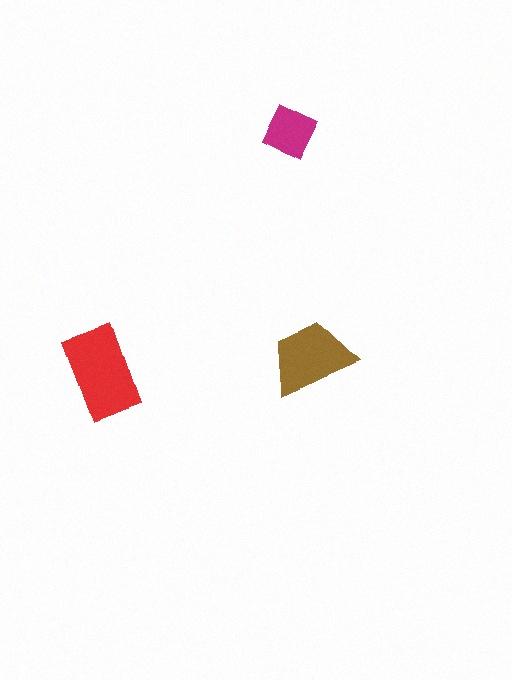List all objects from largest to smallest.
The red rectangle, the brown trapezoid, the magenta square.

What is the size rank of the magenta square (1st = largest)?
3rd.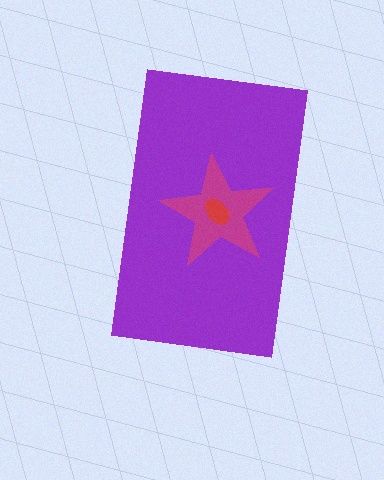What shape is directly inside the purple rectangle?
The magenta star.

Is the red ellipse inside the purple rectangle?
Yes.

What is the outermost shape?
The purple rectangle.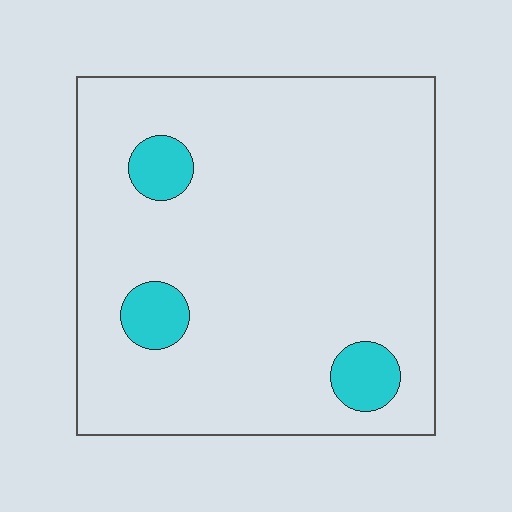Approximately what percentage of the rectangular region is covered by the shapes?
Approximately 10%.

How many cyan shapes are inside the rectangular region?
3.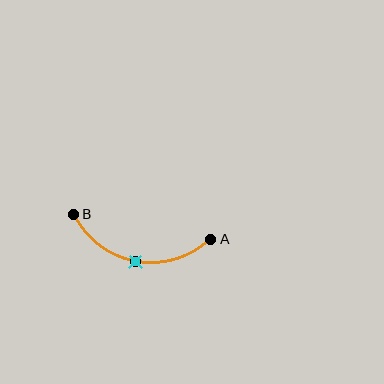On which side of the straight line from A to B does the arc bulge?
The arc bulges below the straight line connecting A and B.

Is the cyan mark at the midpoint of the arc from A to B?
Yes. The cyan mark lies on the arc at equal arc-length from both A and B — it is the arc midpoint.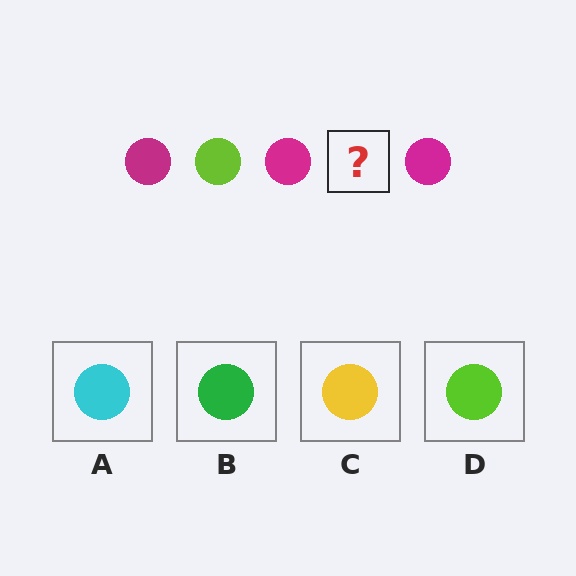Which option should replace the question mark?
Option D.